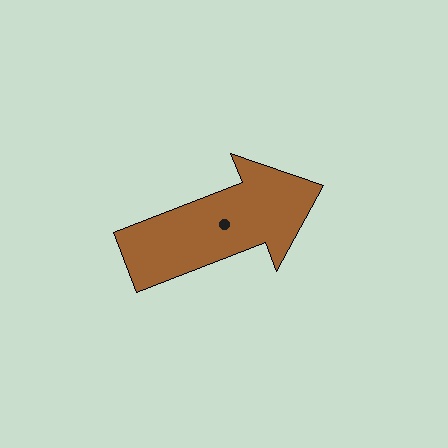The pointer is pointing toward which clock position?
Roughly 2 o'clock.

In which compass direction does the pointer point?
East.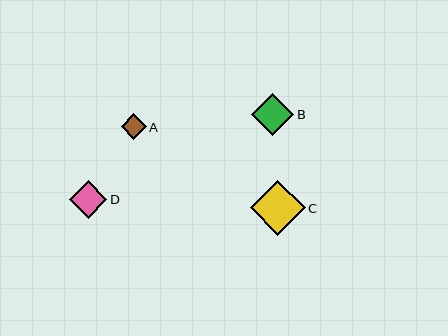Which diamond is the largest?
Diamond C is the largest with a size of approximately 55 pixels.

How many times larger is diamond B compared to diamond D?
Diamond B is approximately 1.1 times the size of diamond D.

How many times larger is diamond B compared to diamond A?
Diamond B is approximately 1.7 times the size of diamond A.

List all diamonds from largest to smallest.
From largest to smallest: C, B, D, A.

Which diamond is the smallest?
Diamond A is the smallest with a size of approximately 25 pixels.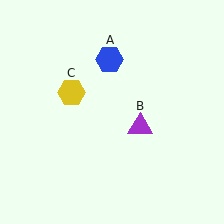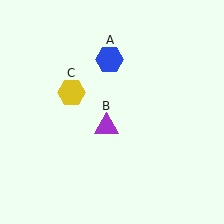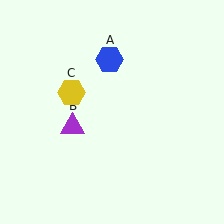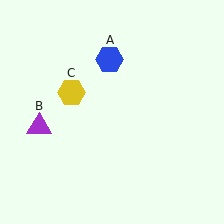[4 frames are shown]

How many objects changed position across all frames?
1 object changed position: purple triangle (object B).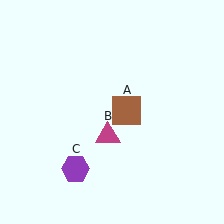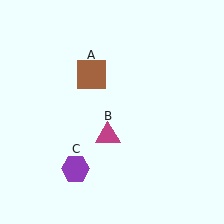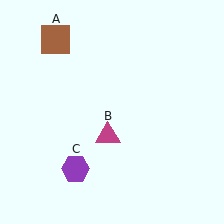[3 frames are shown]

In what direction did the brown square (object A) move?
The brown square (object A) moved up and to the left.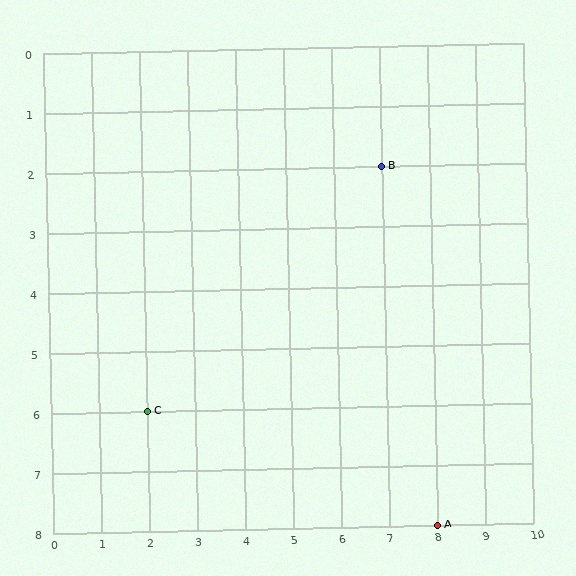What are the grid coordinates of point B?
Point B is at grid coordinates (7, 2).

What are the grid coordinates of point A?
Point A is at grid coordinates (8, 8).